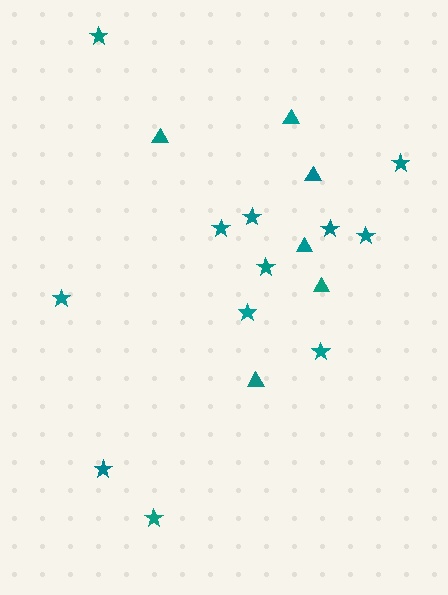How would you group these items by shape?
There are 2 groups: one group of stars (12) and one group of triangles (6).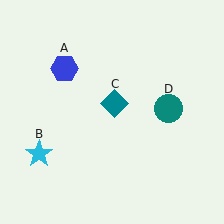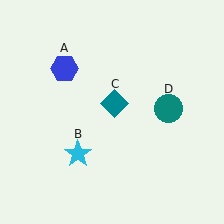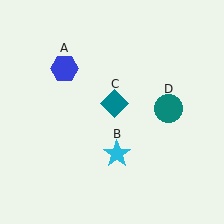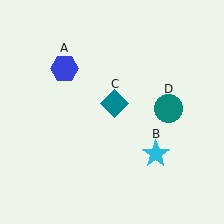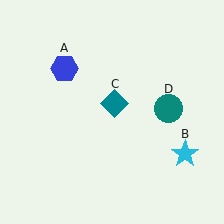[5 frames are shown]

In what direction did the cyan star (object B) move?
The cyan star (object B) moved right.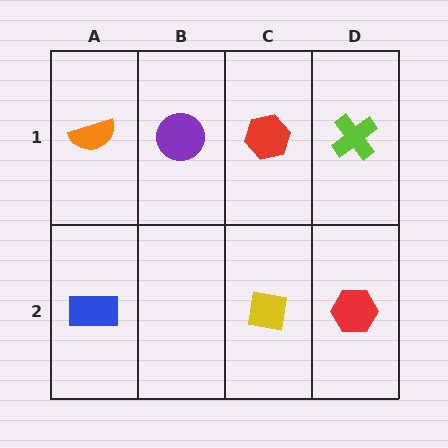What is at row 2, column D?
A red hexagon.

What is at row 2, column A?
A blue rectangle.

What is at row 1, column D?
A lime cross.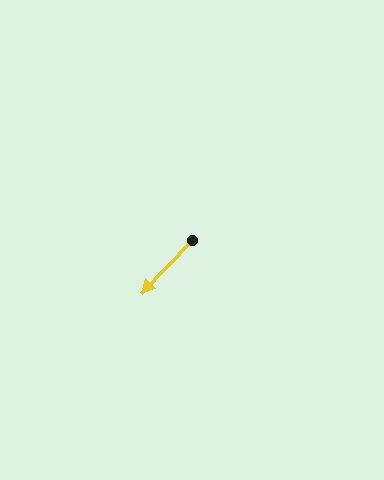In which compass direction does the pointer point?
Southwest.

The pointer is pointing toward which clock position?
Roughly 7 o'clock.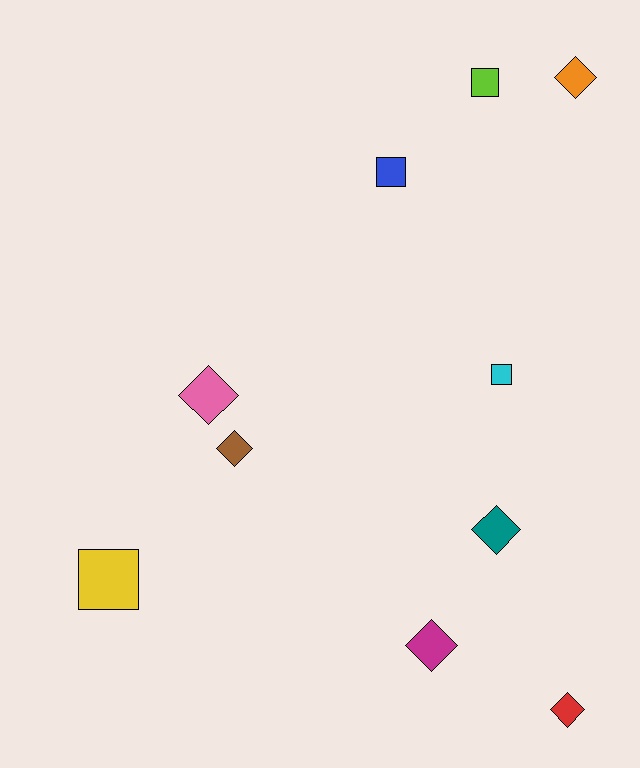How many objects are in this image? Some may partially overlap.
There are 10 objects.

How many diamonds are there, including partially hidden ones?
There are 6 diamonds.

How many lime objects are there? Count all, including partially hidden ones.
There is 1 lime object.